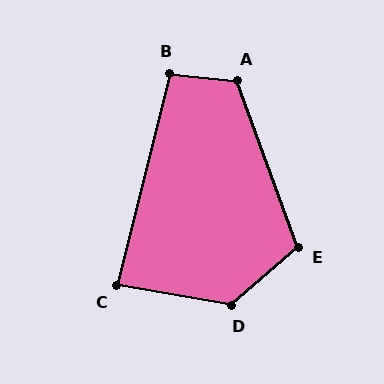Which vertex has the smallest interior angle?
C, at approximately 86 degrees.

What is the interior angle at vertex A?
Approximately 116 degrees (obtuse).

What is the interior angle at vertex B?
Approximately 98 degrees (obtuse).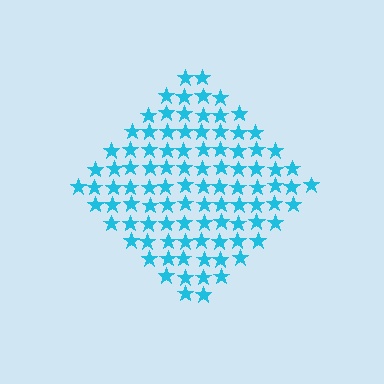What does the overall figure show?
The overall figure shows a diamond.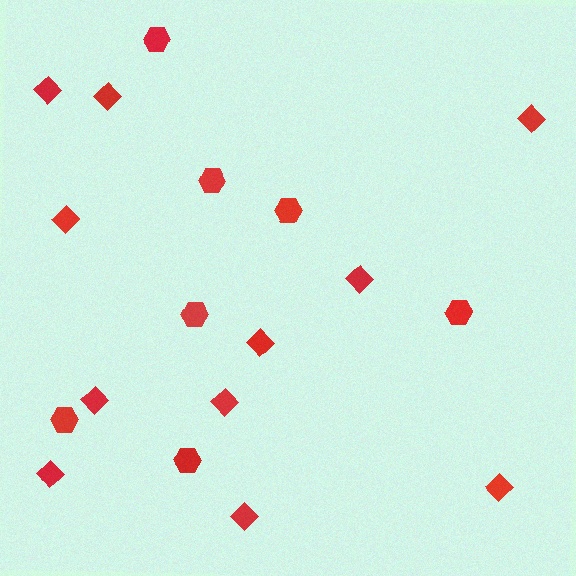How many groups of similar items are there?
There are 2 groups: one group of hexagons (7) and one group of diamonds (11).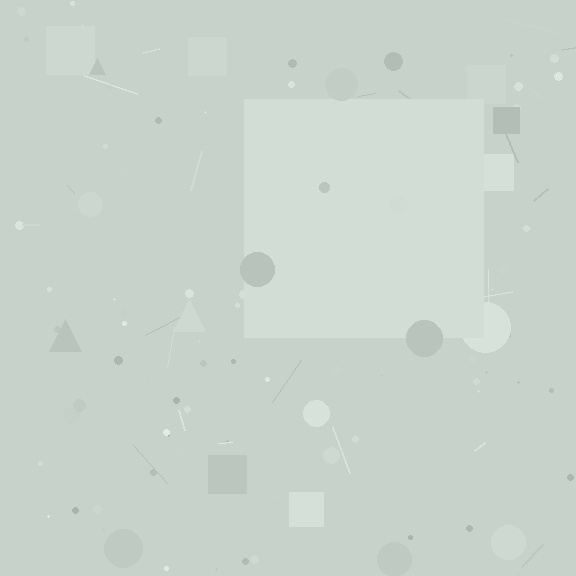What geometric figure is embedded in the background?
A square is embedded in the background.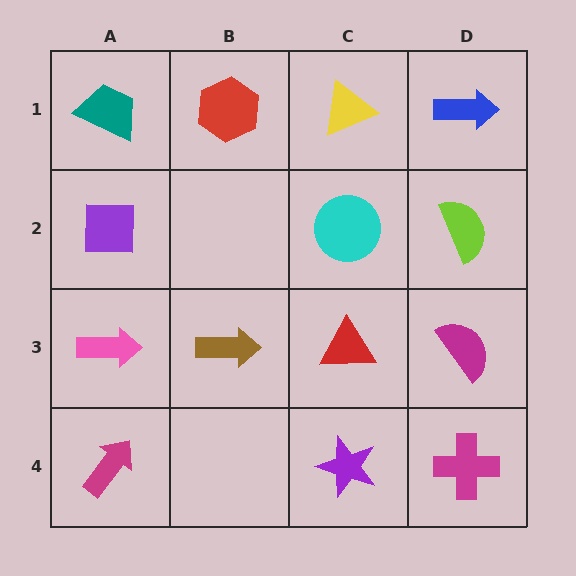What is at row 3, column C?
A red triangle.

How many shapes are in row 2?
3 shapes.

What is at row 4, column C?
A purple star.